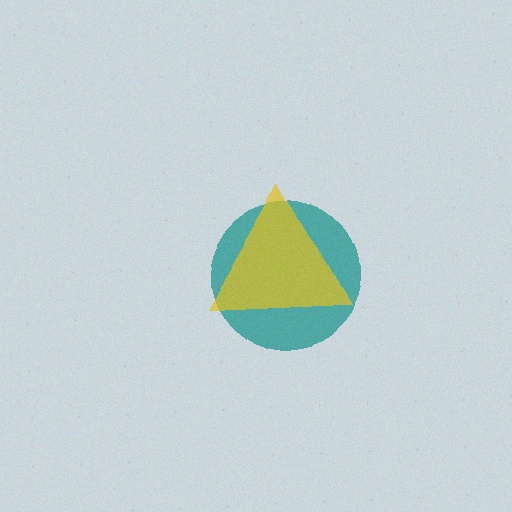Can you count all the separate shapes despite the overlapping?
Yes, there are 2 separate shapes.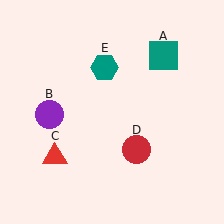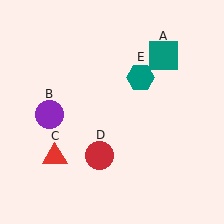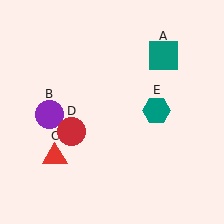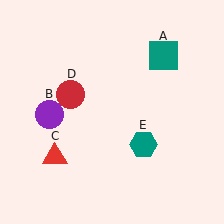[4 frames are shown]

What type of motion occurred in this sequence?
The red circle (object D), teal hexagon (object E) rotated clockwise around the center of the scene.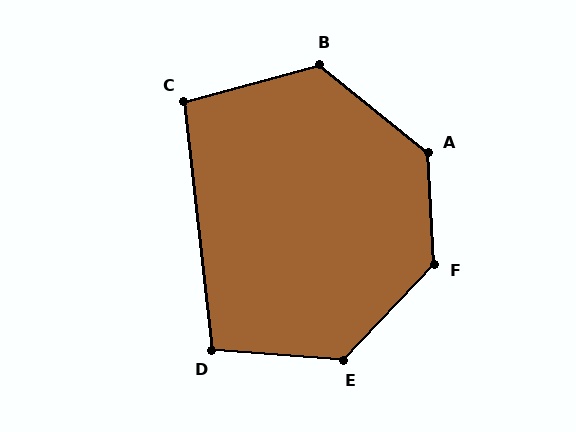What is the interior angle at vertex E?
Approximately 129 degrees (obtuse).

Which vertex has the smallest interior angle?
C, at approximately 99 degrees.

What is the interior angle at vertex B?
Approximately 126 degrees (obtuse).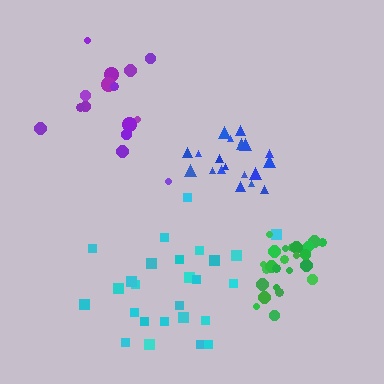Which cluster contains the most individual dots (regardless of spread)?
Cyan (26).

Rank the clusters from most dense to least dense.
green, blue, cyan, purple.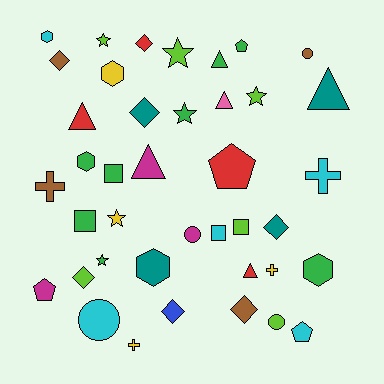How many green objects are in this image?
There are 8 green objects.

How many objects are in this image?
There are 40 objects.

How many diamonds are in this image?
There are 7 diamonds.